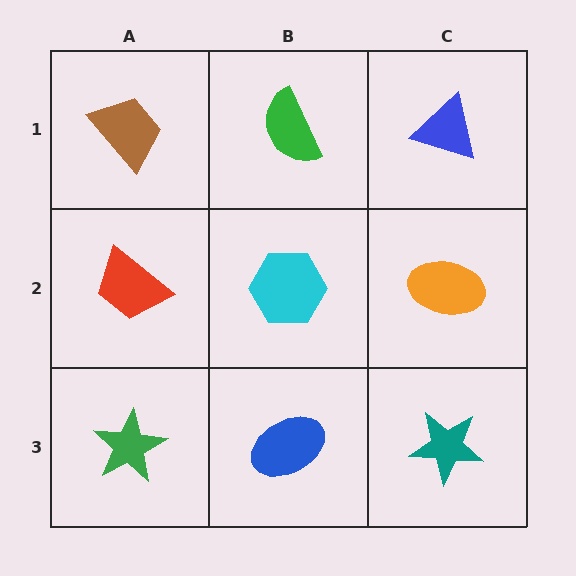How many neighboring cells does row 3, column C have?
2.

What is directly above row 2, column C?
A blue triangle.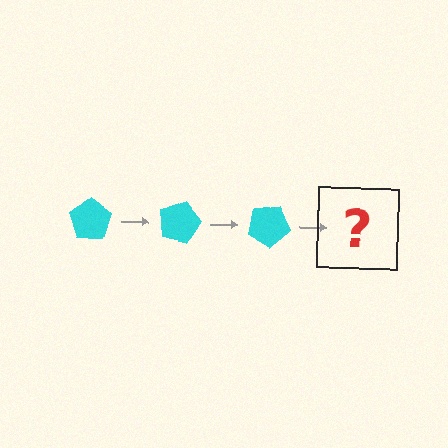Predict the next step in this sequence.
The next step is a cyan pentagon rotated 45 degrees.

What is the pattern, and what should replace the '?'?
The pattern is that the pentagon rotates 15 degrees each step. The '?' should be a cyan pentagon rotated 45 degrees.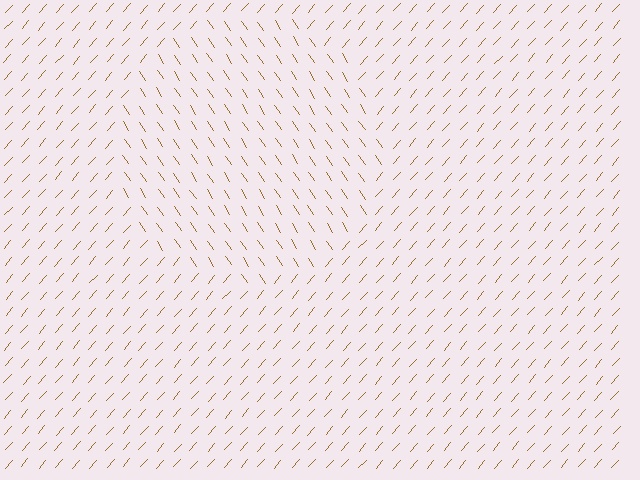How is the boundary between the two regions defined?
The boundary is defined purely by a change in line orientation (approximately 76 degrees difference). All lines are the same color and thickness.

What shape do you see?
I see a circle.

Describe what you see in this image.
The image is filled with small brown line segments. A circle region in the image has lines oriented differently from the surrounding lines, creating a visible texture boundary.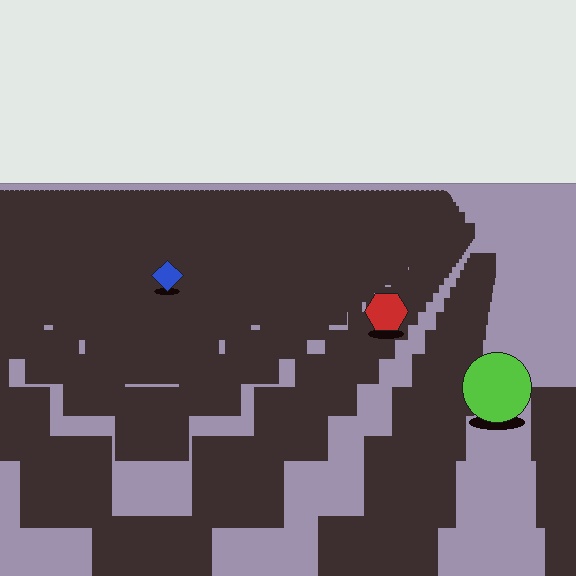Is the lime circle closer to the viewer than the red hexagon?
Yes. The lime circle is closer — you can tell from the texture gradient: the ground texture is coarser near it.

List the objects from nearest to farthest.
From nearest to farthest: the lime circle, the red hexagon, the blue diamond.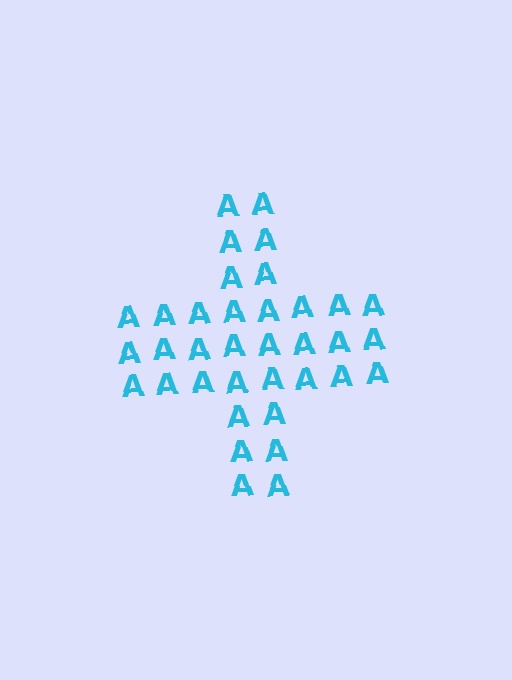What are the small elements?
The small elements are letter A's.